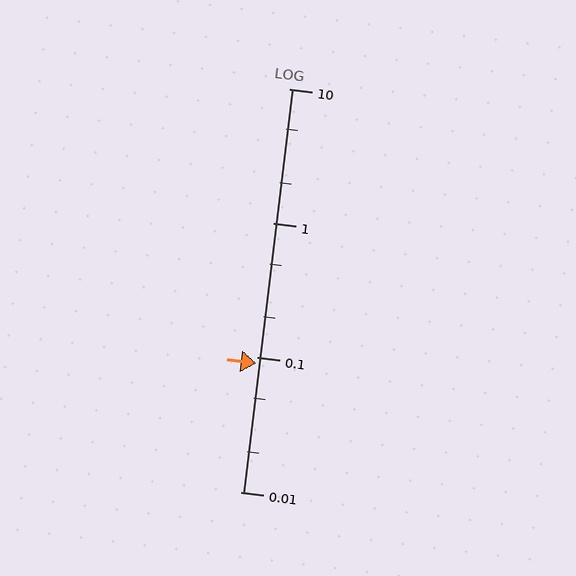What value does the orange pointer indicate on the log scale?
The pointer indicates approximately 0.091.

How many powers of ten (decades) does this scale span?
The scale spans 3 decades, from 0.01 to 10.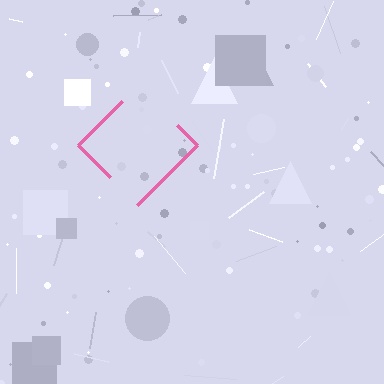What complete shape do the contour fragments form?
The contour fragments form a diamond.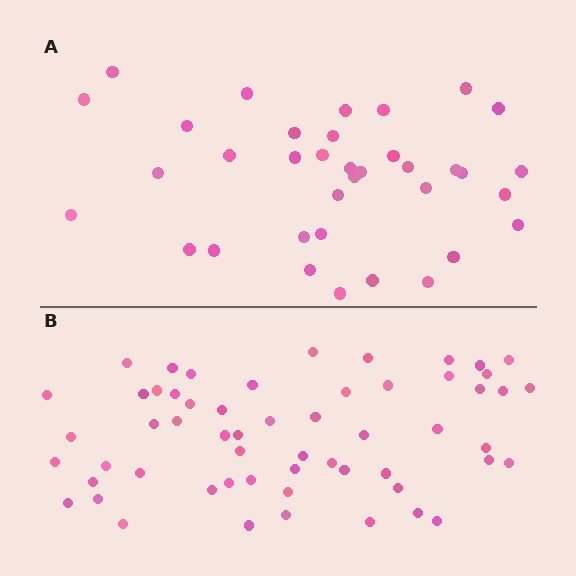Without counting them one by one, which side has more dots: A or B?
Region B (the bottom region) has more dots.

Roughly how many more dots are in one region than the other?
Region B has approximately 20 more dots than region A.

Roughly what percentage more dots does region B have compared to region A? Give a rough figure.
About 60% more.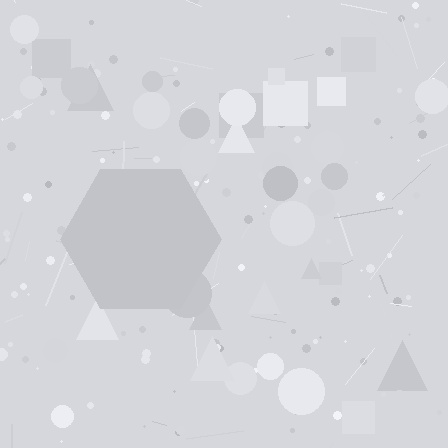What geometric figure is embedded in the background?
A hexagon is embedded in the background.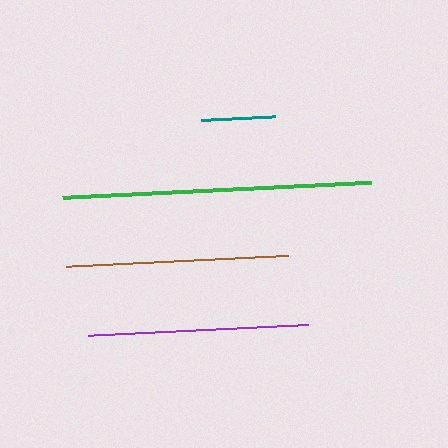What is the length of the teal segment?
The teal segment is approximately 73 pixels long.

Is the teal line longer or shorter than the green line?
The green line is longer than the teal line.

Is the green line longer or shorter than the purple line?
The green line is longer than the purple line.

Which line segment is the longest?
The green line is the longest at approximately 309 pixels.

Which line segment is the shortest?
The teal line is the shortest at approximately 73 pixels.